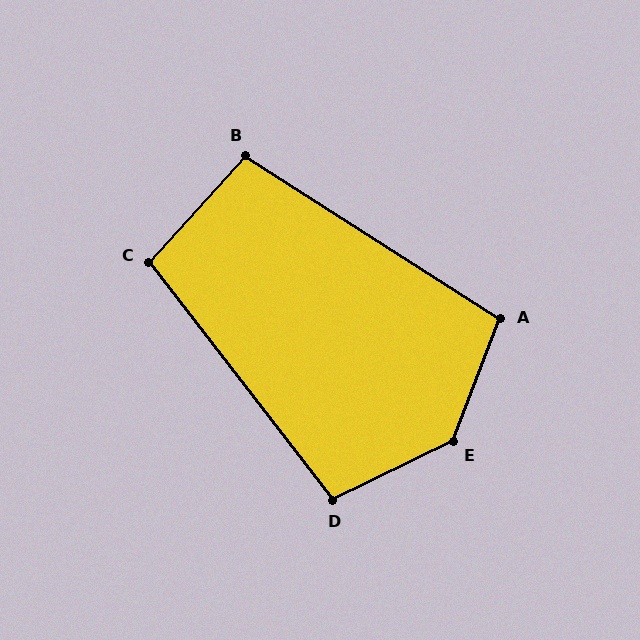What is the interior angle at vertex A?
Approximately 102 degrees (obtuse).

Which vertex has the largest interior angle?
E, at approximately 137 degrees.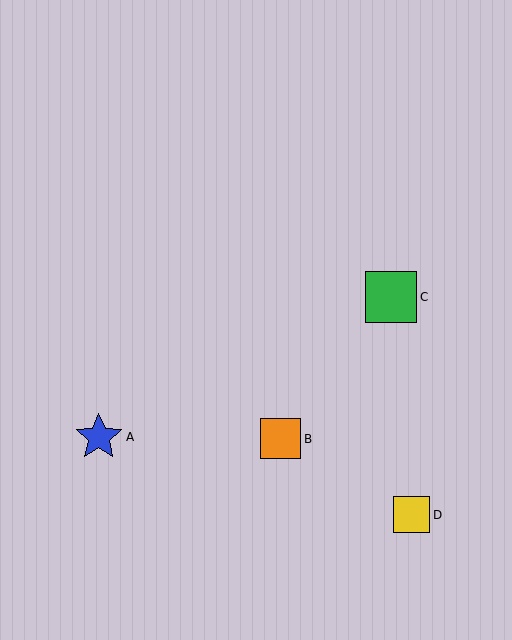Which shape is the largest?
The green square (labeled C) is the largest.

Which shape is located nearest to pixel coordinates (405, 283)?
The green square (labeled C) at (391, 297) is nearest to that location.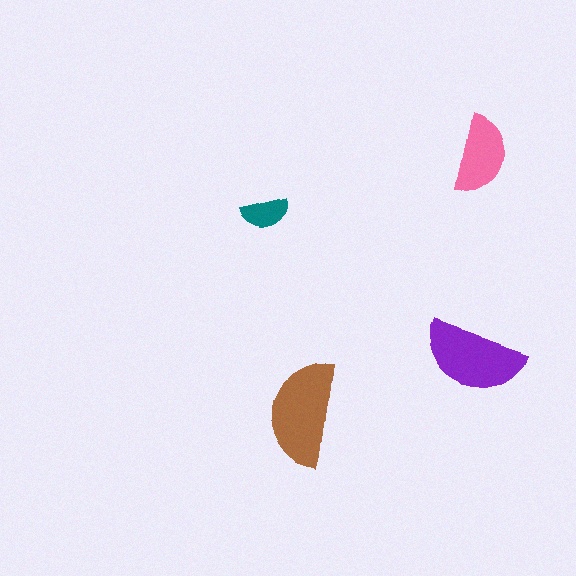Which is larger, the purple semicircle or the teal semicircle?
The purple one.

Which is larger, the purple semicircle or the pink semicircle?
The purple one.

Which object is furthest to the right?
The pink semicircle is rightmost.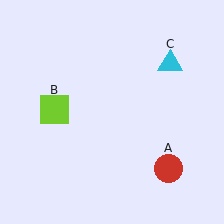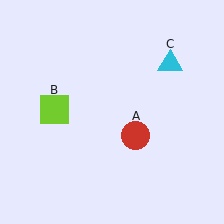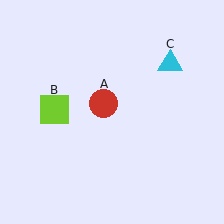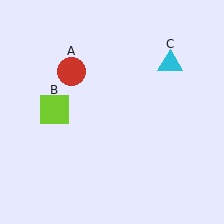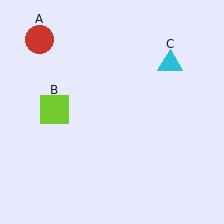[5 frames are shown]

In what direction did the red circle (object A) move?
The red circle (object A) moved up and to the left.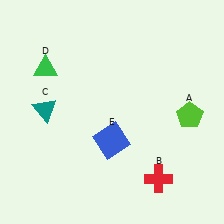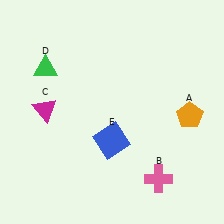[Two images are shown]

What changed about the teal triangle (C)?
In Image 1, C is teal. In Image 2, it changed to magenta.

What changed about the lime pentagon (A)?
In Image 1, A is lime. In Image 2, it changed to orange.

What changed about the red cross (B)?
In Image 1, B is red. In Image 2, it changed to pink.